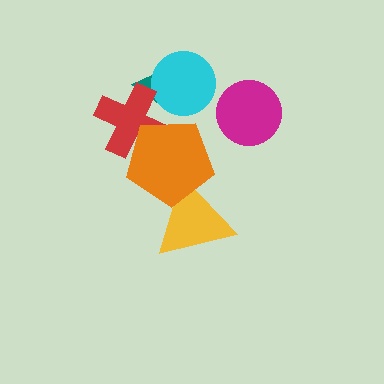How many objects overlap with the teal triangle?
2 objects overlap with the teal triangle.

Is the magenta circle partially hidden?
No, no other shape covers it.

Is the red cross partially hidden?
Yes, it is partially covered by another shape.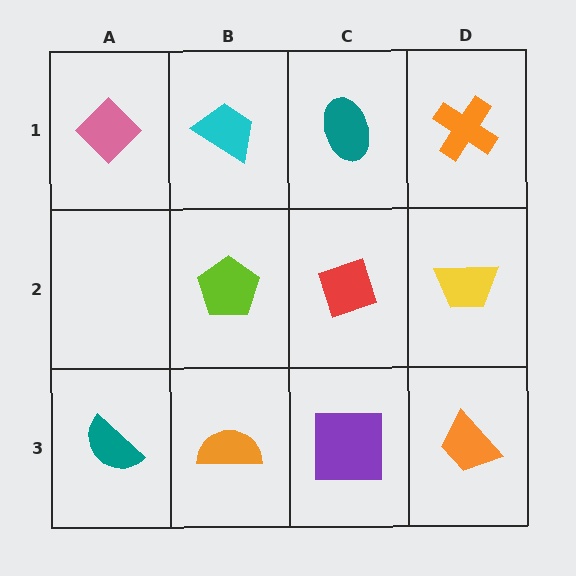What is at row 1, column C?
A teal ellipse.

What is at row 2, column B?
A lime pentagon.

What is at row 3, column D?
An orange trapezoid.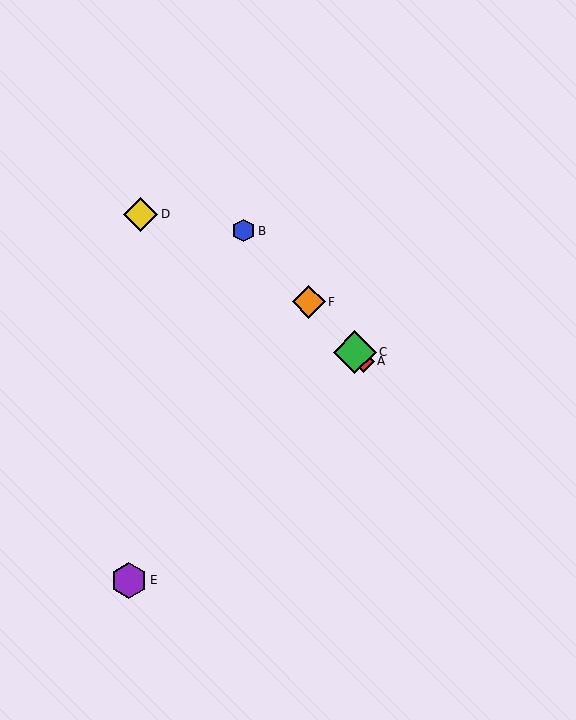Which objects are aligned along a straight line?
Objects A, B, C, F are aligned along a straight line.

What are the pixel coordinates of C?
Object C is at (355, 352).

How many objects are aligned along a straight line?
4 objects (A, B, C, F) are aligned along a straight line.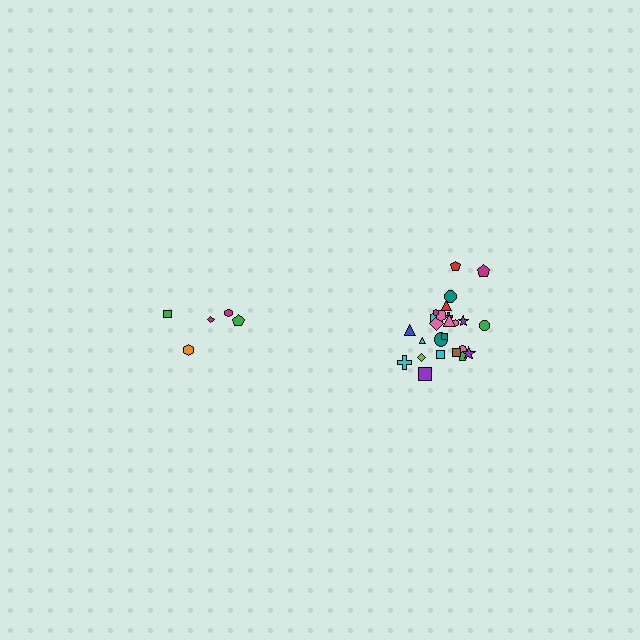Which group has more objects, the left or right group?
The right group.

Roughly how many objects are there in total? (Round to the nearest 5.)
Roughly 30 objects in total.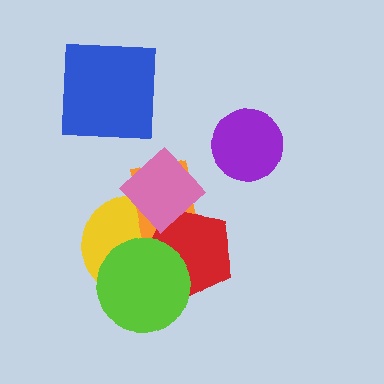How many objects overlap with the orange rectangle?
4 objects overlap with the orange rectangle.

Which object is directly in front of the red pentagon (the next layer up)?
The pink diamond is directly in front of the red pentagon.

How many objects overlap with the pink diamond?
3 objects overlap with the pink diamond.